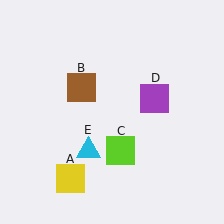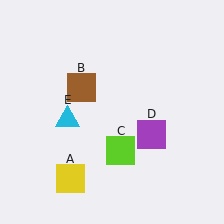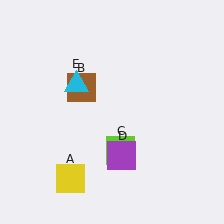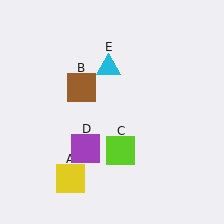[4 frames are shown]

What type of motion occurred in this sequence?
The purple square (object D), cyan triangle (object E) rotated clockwise around the center of the scene.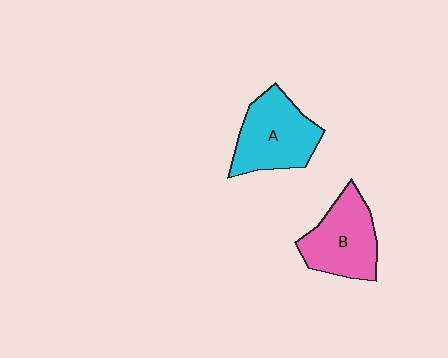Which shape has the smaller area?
Shape B (pink).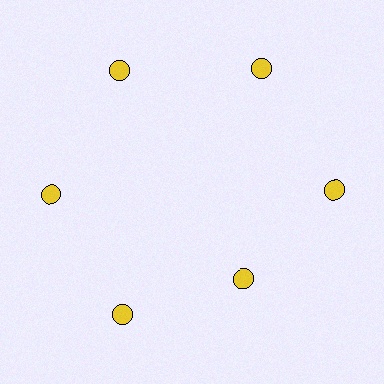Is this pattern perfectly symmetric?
No. The 6 yellow circles are arranged in a ring, but one element near the 5 o'clock position is pulled inward toward the center, breaking the 6-fold rotational symmetry.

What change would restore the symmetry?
The symmetry would be restored by moving it outward, back onto the ring so that all 6 circles sit at equal angles and equal distance from the center.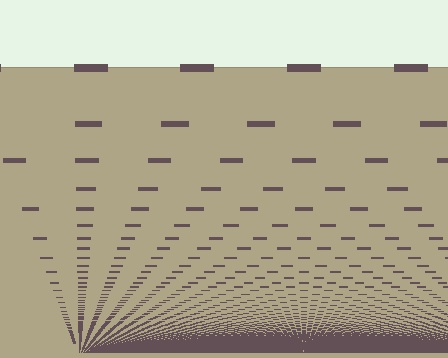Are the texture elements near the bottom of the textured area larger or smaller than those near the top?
Smaller. The gradient is inverted — elements near the bottom are smaller and denser.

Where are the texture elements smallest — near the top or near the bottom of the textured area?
Near the bottom.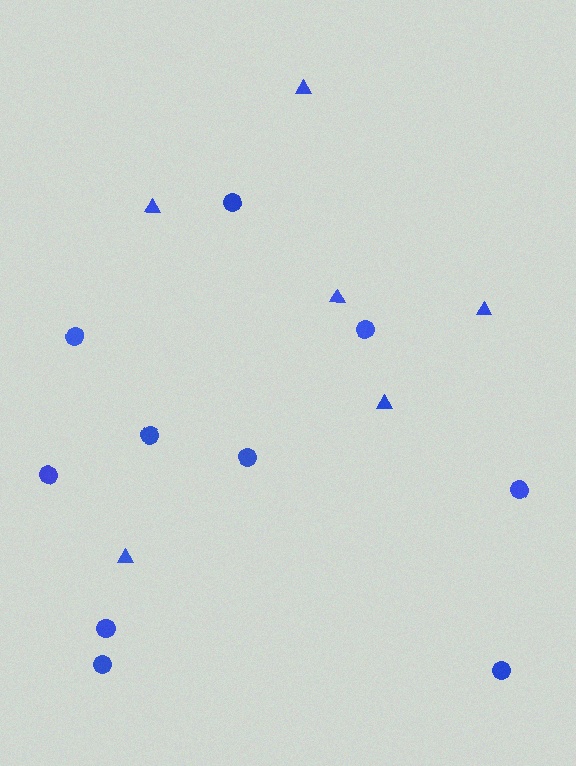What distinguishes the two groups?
There are 2 groups: one group of triangles (6) and one group of circles (10).